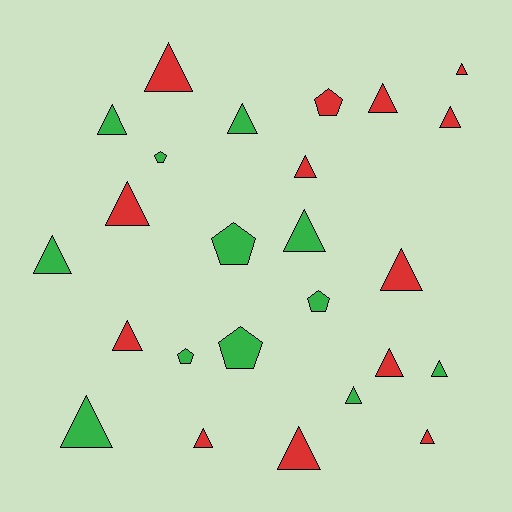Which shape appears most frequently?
Triangle, with 19 objects.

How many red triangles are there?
There are 12 red triangles.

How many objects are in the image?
There are 25 objects.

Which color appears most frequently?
Red, with 13 objects.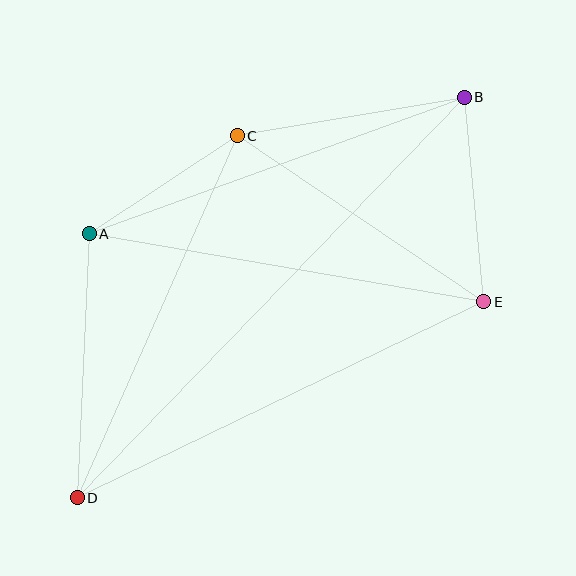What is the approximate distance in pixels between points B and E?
The distance between B and E is approximately 205 pixels.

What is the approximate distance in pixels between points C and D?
The distance between C and D is approximately 396 pixels.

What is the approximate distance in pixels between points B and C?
The distance between B and C is approximately 230 pixels.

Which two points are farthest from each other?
Points B and D are farthest from each other.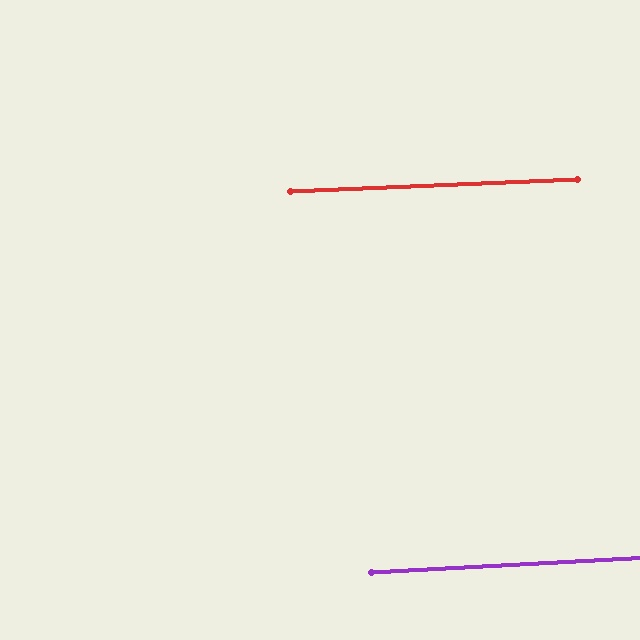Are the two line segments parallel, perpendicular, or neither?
Parallel — their directions differ by only 0.8°.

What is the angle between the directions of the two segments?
Approximately 1 degree.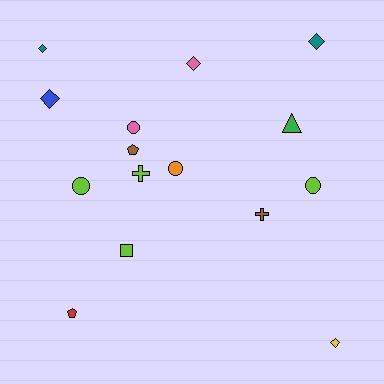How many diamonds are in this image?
There are 5 diamonds.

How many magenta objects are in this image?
There are no magenta objects.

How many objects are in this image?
There are 15 objects.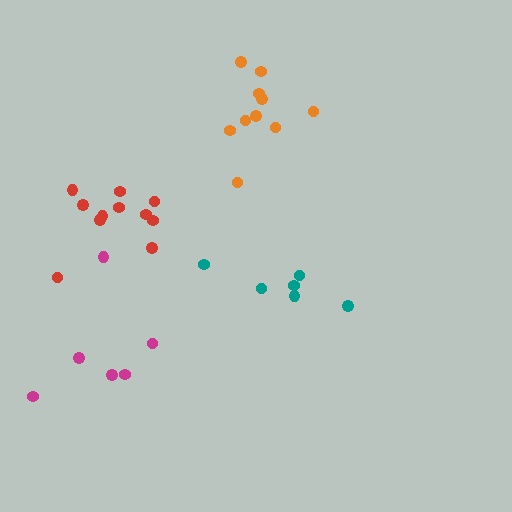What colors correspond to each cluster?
The clusters are colored: red, magenta, orange, teal.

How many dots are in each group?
Group 1: 11 dots, Group 2: 6 dots, Group 3: 10 dots, Group 4: 6 dots (33 total).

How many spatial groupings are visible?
There are 4 spatial groupings.